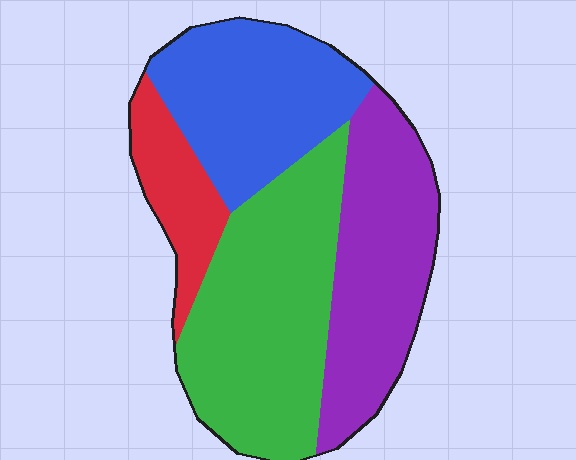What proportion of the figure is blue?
Blue covers 25% of the figure.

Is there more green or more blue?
Green.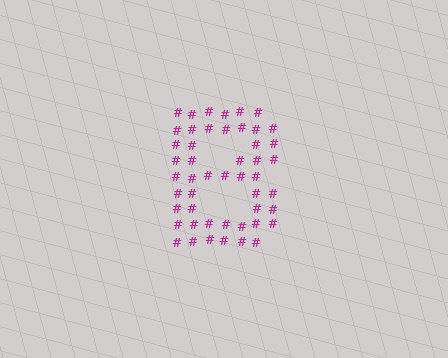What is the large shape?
The large shape is the letter B.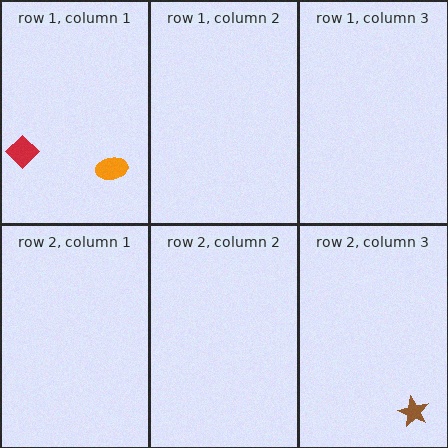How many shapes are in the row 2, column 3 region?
1.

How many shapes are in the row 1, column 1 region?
2.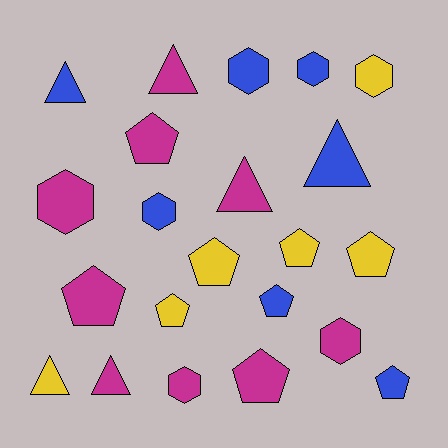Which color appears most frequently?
Magenta, with 9 objects.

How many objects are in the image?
There are 22 objects.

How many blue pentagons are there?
There are 2 blue pentagons.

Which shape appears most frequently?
Pentagon, with 9 objects.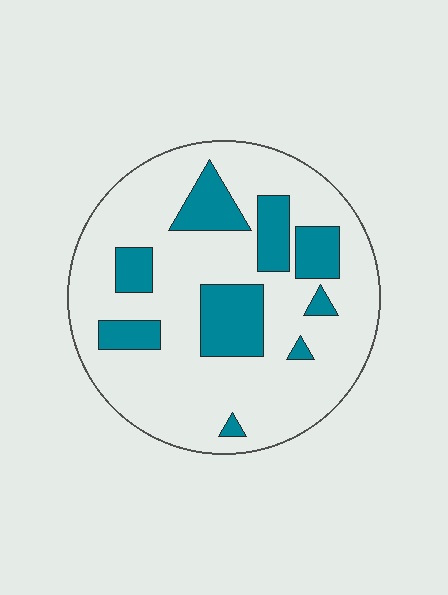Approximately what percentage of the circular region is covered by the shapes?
Approximately 25%.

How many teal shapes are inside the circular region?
9.